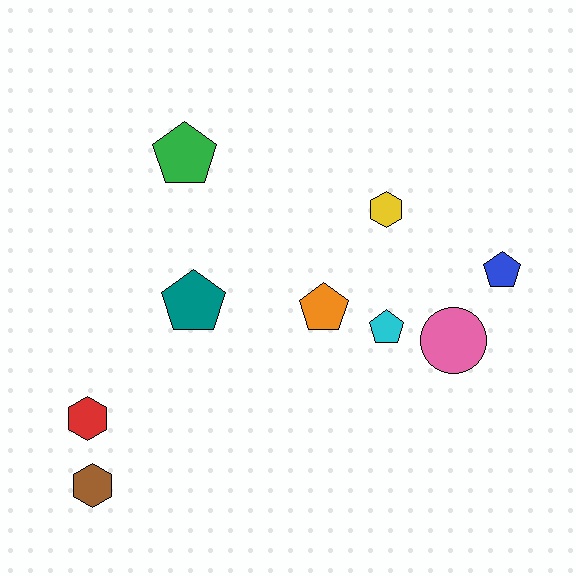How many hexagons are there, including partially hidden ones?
There are 3 hexagons.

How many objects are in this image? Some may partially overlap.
There are 9 objects.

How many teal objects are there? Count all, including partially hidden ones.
There is 1 teal object.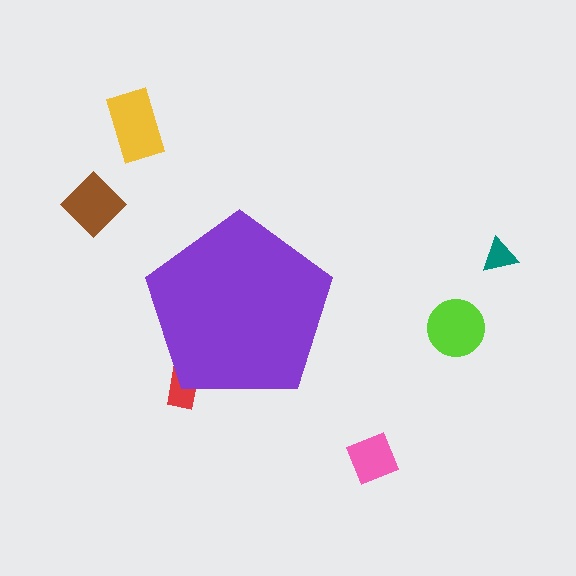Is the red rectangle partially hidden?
Yes, the red rectangle is partially hidden behind the purple pentagon.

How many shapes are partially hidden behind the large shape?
1 shape is partially hidden.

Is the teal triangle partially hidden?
No, the teal triangle is fully visible.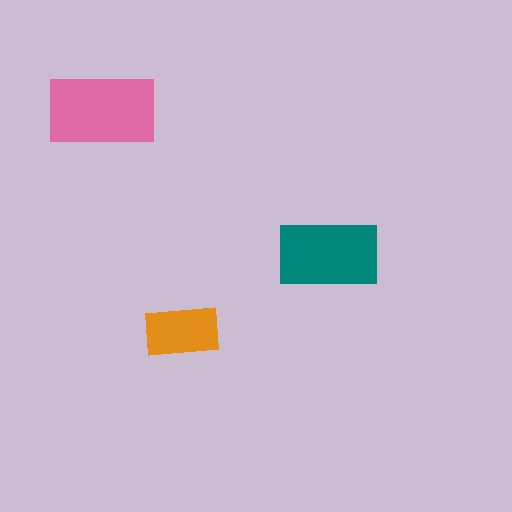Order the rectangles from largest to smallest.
the pink one, the teal one, the orange one.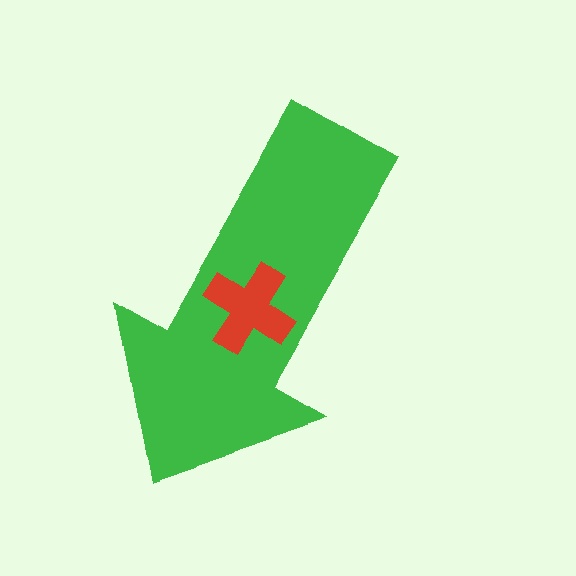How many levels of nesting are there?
2.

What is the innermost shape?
The red cross.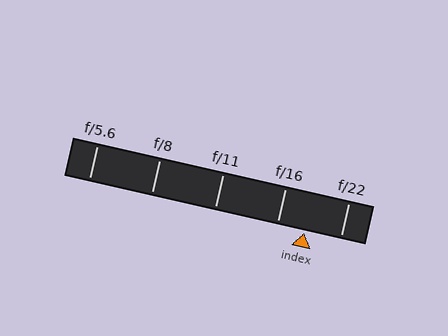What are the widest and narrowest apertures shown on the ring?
The widest aperture shown is f/5.6 and the narrowest is f/22.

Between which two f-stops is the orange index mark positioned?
The index mark is between f/16 and f/22.